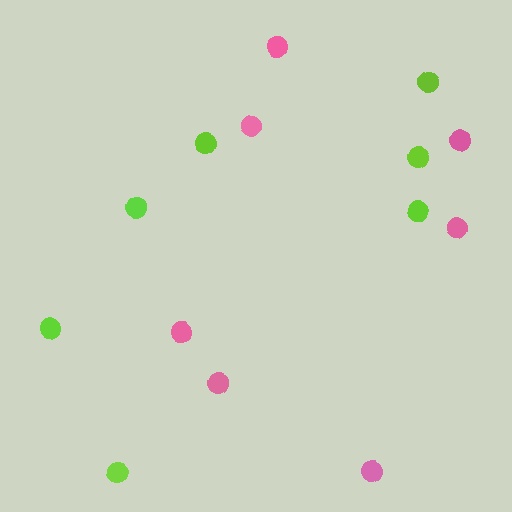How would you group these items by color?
There are 2 groups: one group of lime circles (7) and one group of pink circles (7).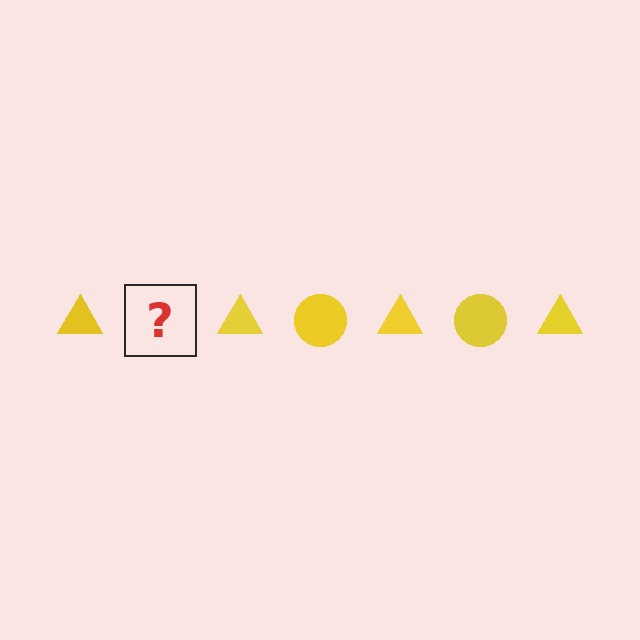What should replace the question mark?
The question mark should be replaced with a yellow circle.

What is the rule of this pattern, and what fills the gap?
The rule is that the pattern cycles through triangle, circle shapes in yellow. The gap should be filled with a yellow circle.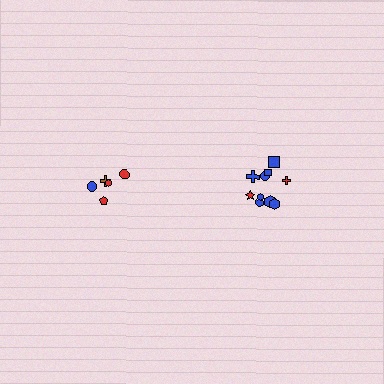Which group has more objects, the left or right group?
The right group.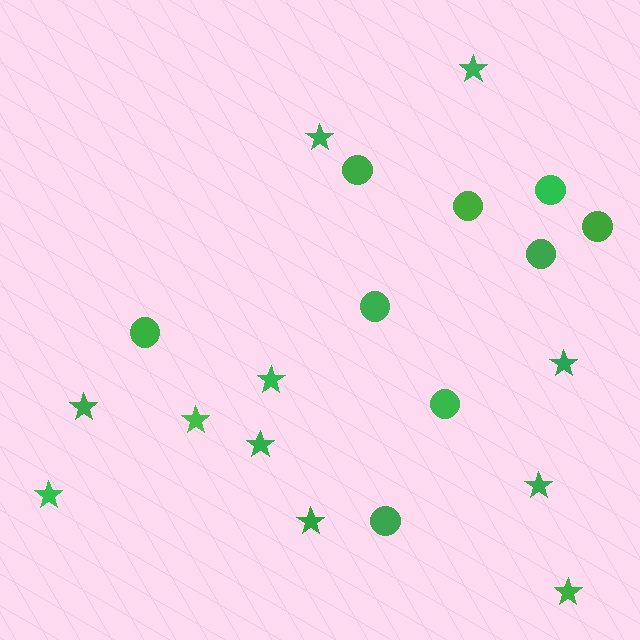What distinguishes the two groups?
There are 2 groups: one group of circles (9) and one group of stars (11).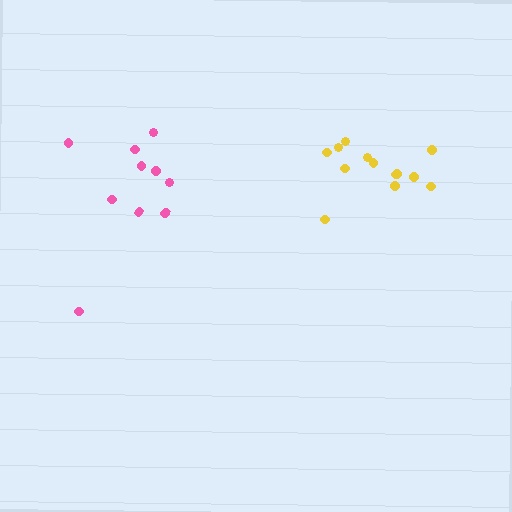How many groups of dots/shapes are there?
There are 2 groups.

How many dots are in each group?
Group 1: 10 dots, Group 2: 13 dots (23 total).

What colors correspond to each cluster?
The clusters are colored: pink, yellow.